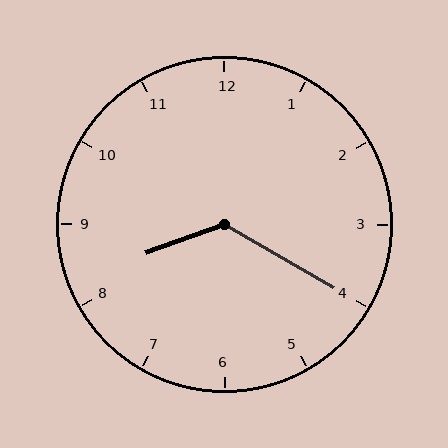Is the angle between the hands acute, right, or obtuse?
It is obtuse.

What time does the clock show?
8:20.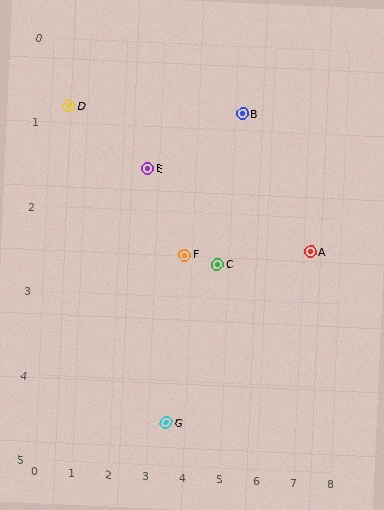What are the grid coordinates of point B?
Point B is at approximately (5.2, 0.8).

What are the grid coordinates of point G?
Point G is at approximately (3.5, 4.5).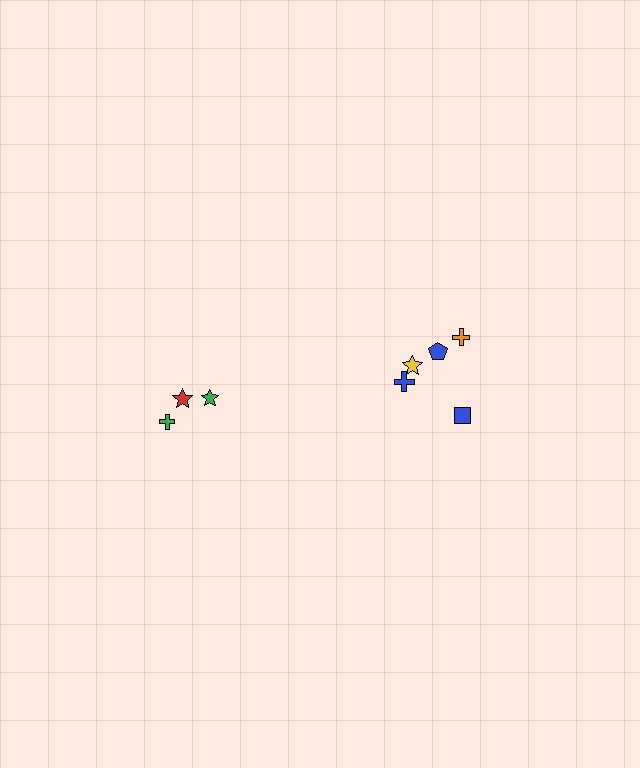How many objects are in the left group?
There are 3 objects.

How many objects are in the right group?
There are 5 objects.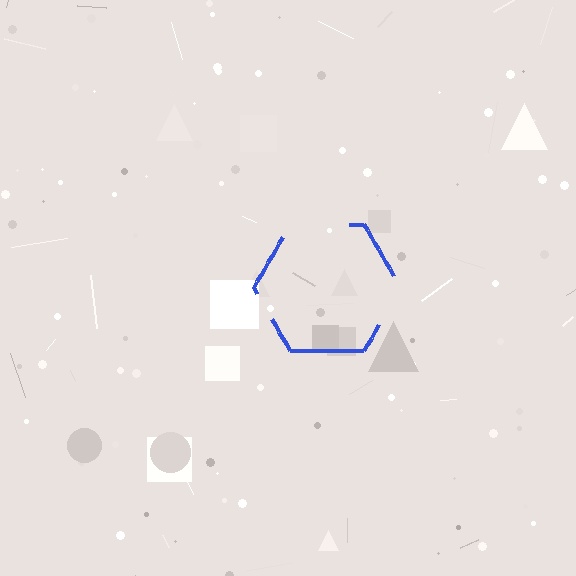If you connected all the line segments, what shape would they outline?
They would outline a hexagon.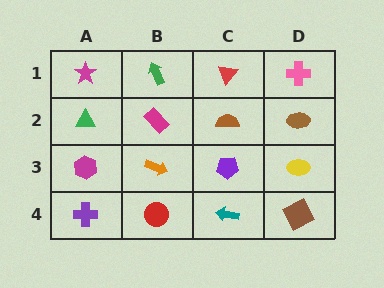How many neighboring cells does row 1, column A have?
2.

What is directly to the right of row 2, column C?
A brown ellipse.